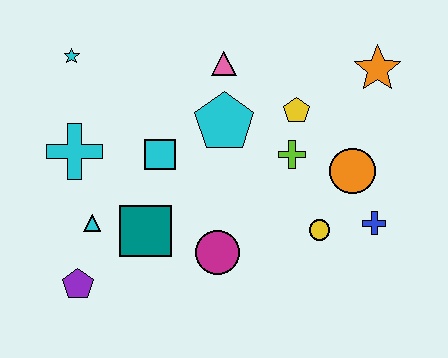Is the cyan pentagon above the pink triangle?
No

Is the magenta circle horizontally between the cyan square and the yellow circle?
Yes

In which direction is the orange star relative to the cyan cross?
The orange star is to the right of the cyan cross.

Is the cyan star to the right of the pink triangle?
No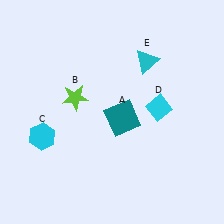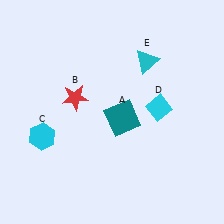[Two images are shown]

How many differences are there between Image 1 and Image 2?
There is 1 difference between the two images.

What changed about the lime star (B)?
In Image 1, B is lime. In Image 2, it changed to red.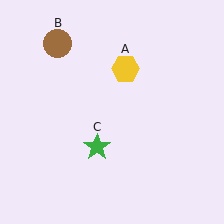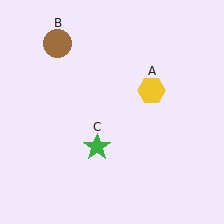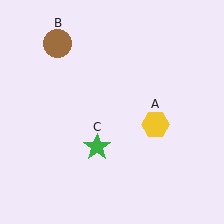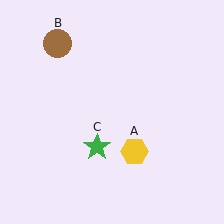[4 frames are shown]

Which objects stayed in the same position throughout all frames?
Brown circle (object B) and green star (object C) remained stationary.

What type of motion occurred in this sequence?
The yellow hexagon (object A) rotated clockwise around the center of the scene.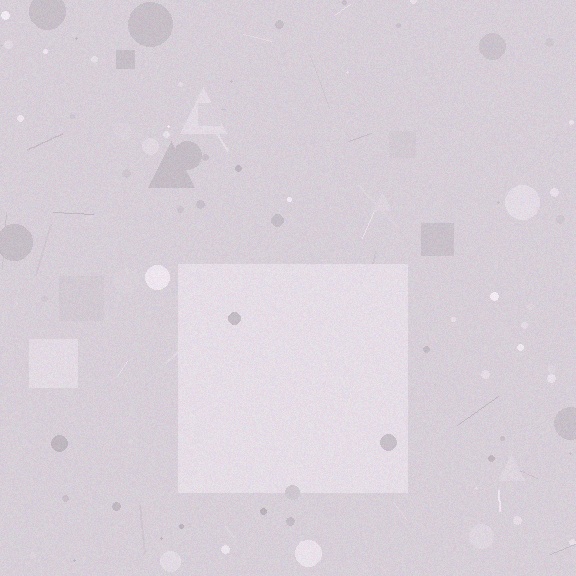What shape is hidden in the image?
A square is hidden in the image.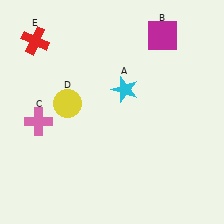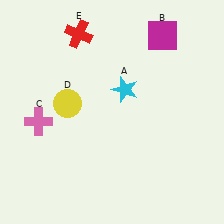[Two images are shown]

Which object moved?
The red cross (E) moved right.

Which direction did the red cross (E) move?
The red cross (E) moved right.